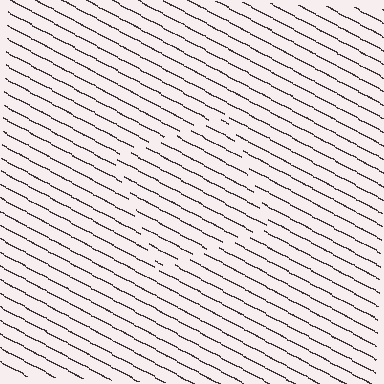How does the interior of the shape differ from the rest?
The interior of the shape contains the same grating, shifted by half a period — the contour is defined by the phase discontinuity where line-ends from the inner and outer gratings abut.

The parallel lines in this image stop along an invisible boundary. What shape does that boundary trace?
An illusory square. The interior of the shape contains the same grating, shifted by half a period — the contour is defined by the phase discontinuity where line-ends from the inner and outer gratings abut.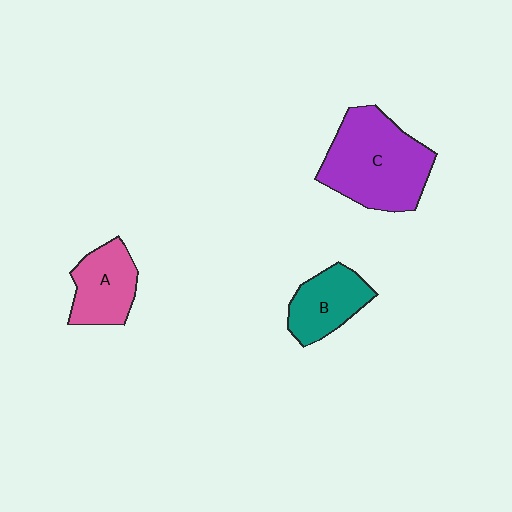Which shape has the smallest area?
Shape B (teal).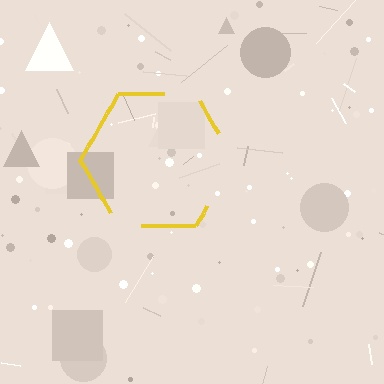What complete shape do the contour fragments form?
The contour fragments form a hexagon.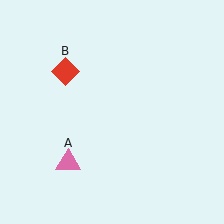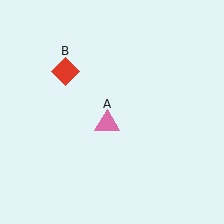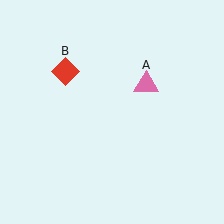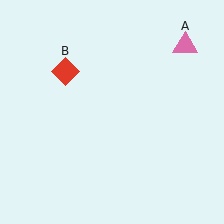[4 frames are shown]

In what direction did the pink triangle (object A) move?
The pink triangle (object A) moved up and to the right.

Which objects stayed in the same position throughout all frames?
Red diamond (object B) remained stationary.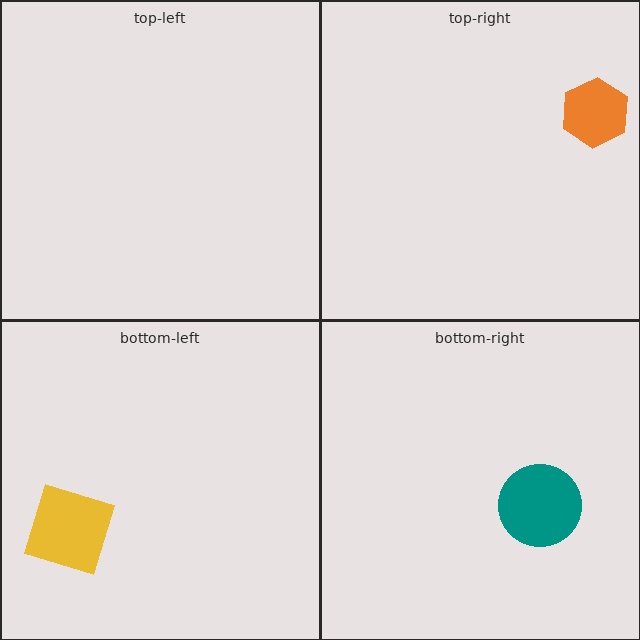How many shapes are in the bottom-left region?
1.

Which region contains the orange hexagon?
The top-right region.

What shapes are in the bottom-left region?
The yellow diamond.